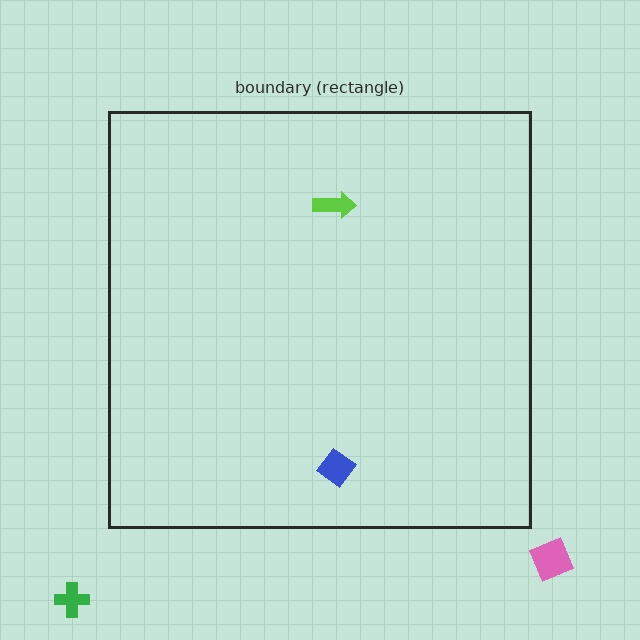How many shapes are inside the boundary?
2 inside, 2 outside.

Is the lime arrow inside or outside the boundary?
Inside.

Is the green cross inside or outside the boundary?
Outside.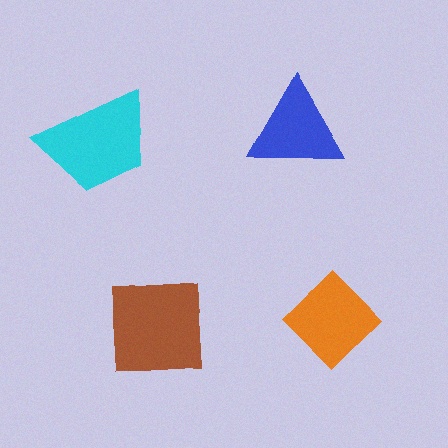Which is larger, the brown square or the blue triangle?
The brown square.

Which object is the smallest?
The blue triangle.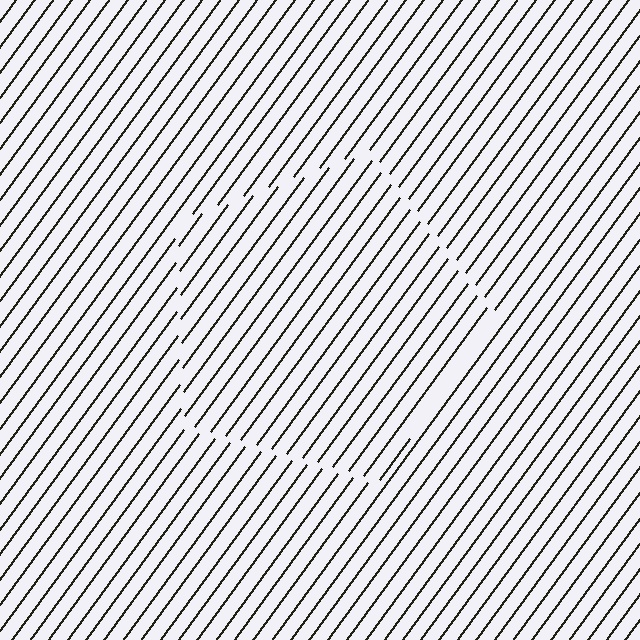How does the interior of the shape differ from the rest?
The interior of the shape contains the same grating, shifted by half a period — the contour is defined by the phase discontinuity where line-ends from the inner and outer gratings abut.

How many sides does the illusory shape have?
5 sides — the line-ends trace a pentagon.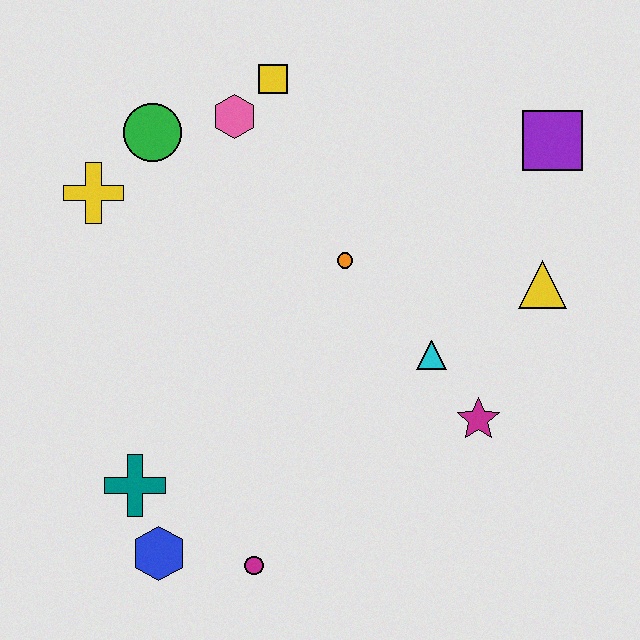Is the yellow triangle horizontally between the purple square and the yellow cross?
Yes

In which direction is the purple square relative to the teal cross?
The purple square is to the right of the teal cross.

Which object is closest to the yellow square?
The pink hexagon is closest to the yellow square.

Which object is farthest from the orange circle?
The blue hexagon is farthest from the orange circle.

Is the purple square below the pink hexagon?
Yes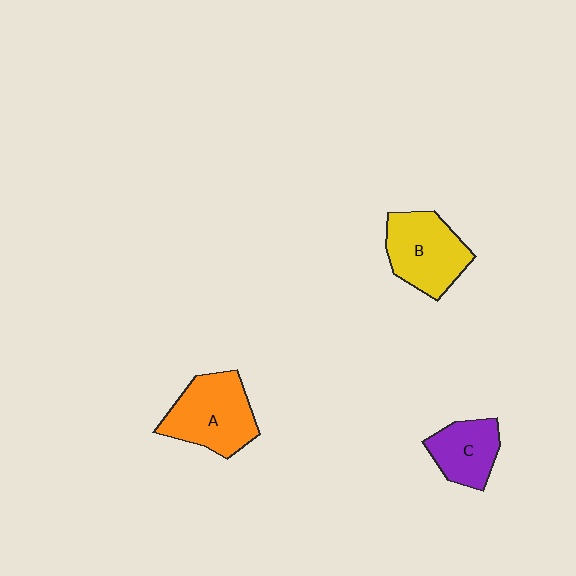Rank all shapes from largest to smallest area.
From largest to smallest: A (orange), B (yellow), C (purple).